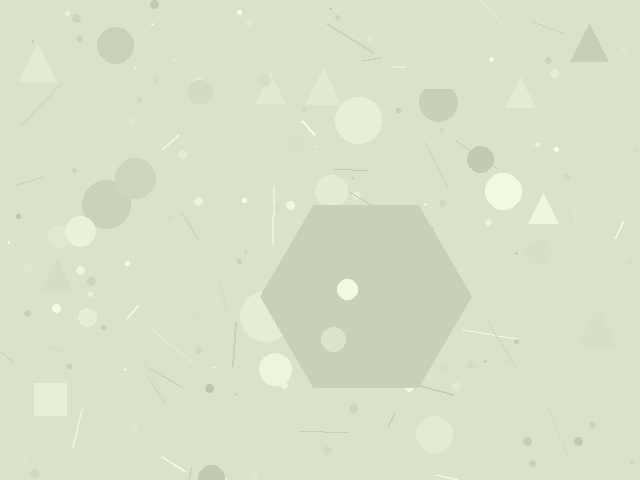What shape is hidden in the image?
A hexagon is hidden in the image.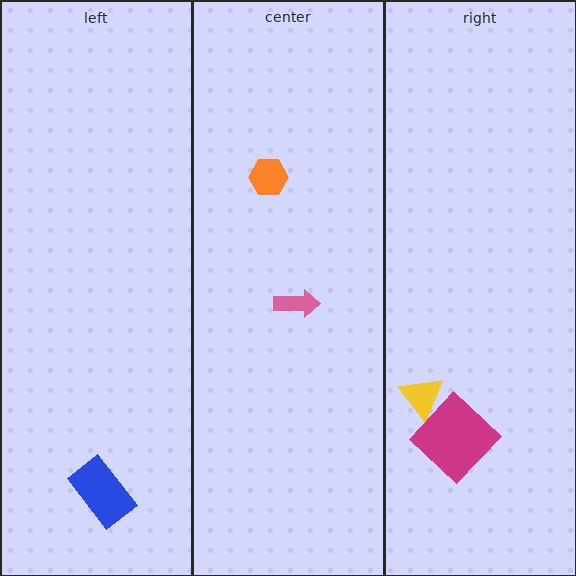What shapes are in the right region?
The yellow triangle, the magenta diamond.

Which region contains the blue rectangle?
The left region.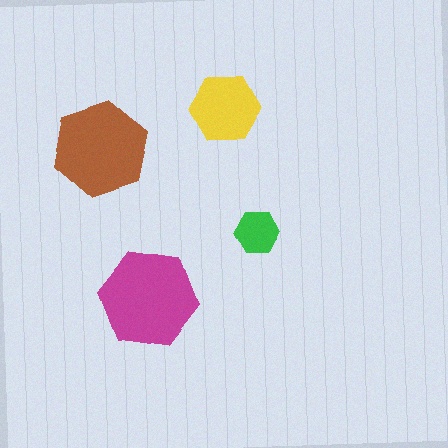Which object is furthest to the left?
The brown hexagon is leftmost.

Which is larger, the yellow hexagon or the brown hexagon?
The brown one.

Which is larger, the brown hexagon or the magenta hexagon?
The magenta one.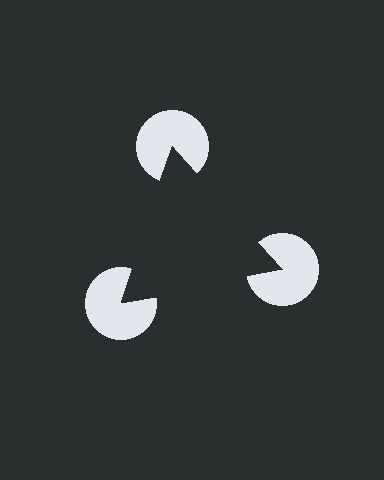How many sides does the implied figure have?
3 sides.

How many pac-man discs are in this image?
There are 3 — one at each vertex of the illusory triangle.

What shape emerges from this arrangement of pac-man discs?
An illusory triangle — its edges are inferred from the aligned wedge cuts in the pac-man discs, not physically drawn.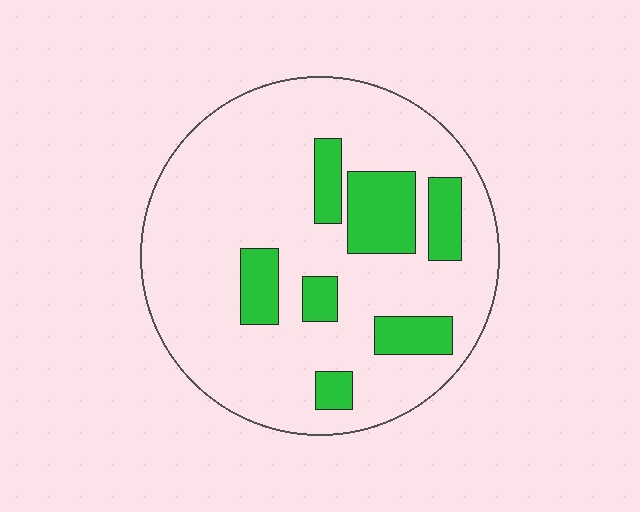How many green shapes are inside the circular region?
7.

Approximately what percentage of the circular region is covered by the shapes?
Approximately 20%.